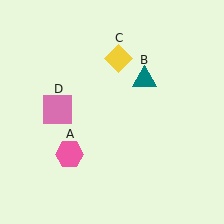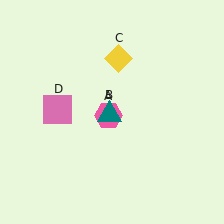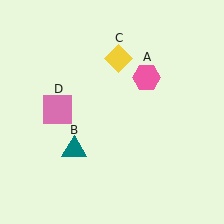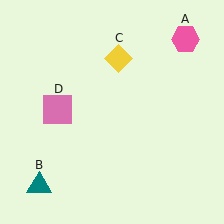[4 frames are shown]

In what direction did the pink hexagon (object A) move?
The pink hexagon (object A) moved up and to the right.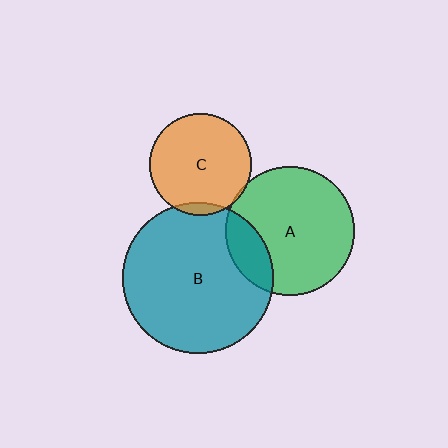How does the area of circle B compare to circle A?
Approximately 1.4 times.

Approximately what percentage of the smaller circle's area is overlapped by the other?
Approximately 20%.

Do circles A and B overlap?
Yes.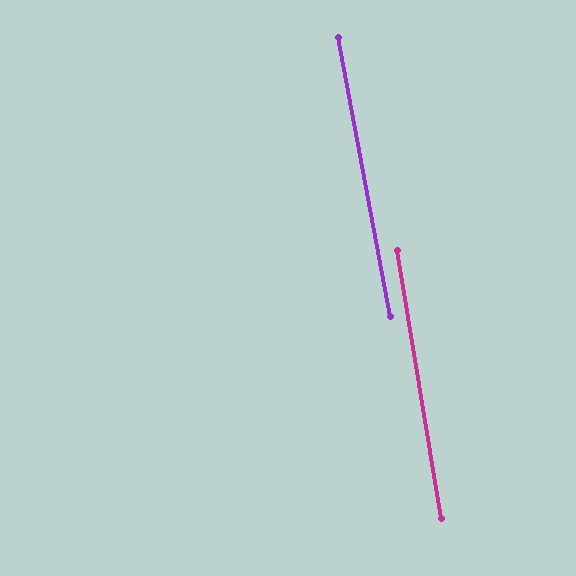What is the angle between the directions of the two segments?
Approximately 1 degree.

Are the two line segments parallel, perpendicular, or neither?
Parallel — their directions differ by only 1.1°.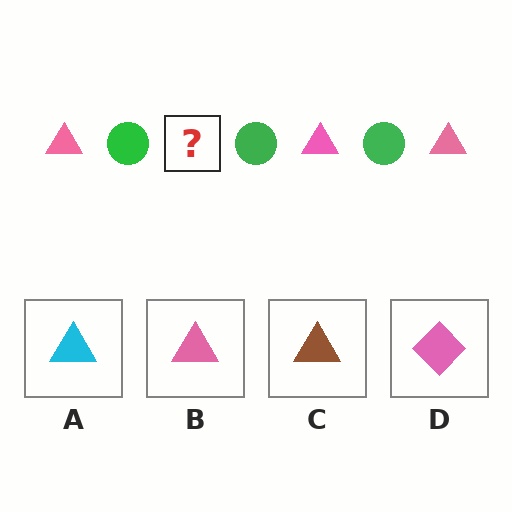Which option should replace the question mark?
Option B.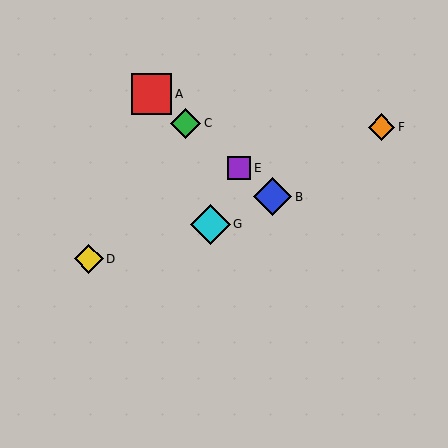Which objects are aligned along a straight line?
Objects A, B, C, E are aligned along a straight line.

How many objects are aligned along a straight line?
4 objects (A, B, C, E) are aligned along a straight line.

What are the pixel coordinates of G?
Object G is at (210, 224).